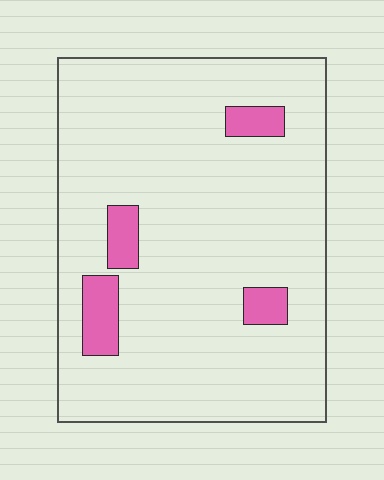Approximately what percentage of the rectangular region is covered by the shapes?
Approximately 10%.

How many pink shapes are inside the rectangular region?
4.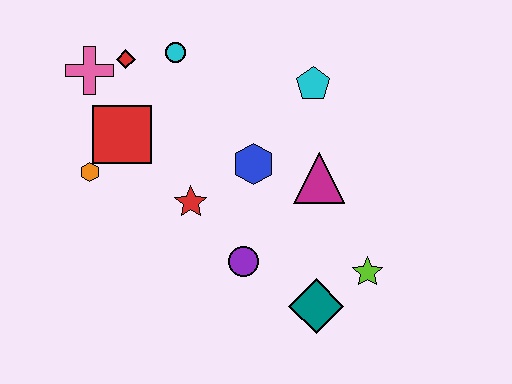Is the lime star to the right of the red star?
Yes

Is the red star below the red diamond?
Yes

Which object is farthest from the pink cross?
The lime star is farthest from the pink cross.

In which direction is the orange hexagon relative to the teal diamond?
The orange hexagon is to the left of the teal diamond.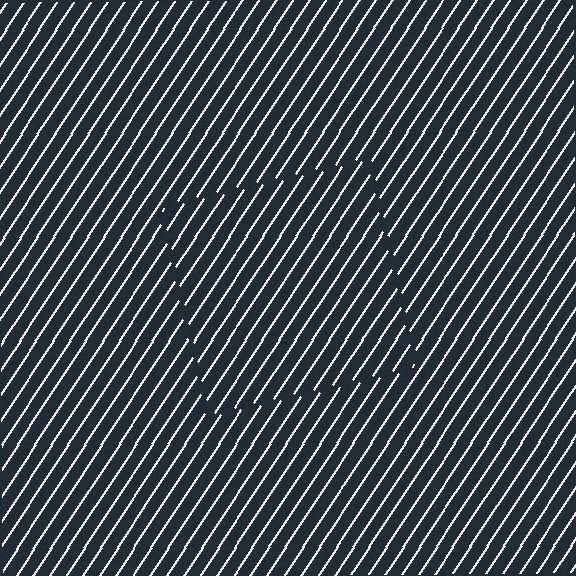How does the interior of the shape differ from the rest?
The interior of the shape contains the same grating, shifted by half a period — the contour is defined by the phase discontinuity where line-ends from the inner and outer gratings abut.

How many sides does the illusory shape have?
4 sides — the line-ends trace a square.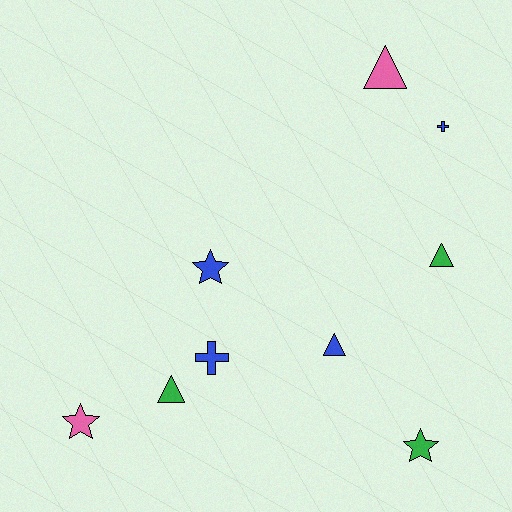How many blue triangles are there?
There is 1 blue triangle.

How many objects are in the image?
There are 9 objects.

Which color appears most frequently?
Blue, with 4 objects.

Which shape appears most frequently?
Triangle, with 4 objects.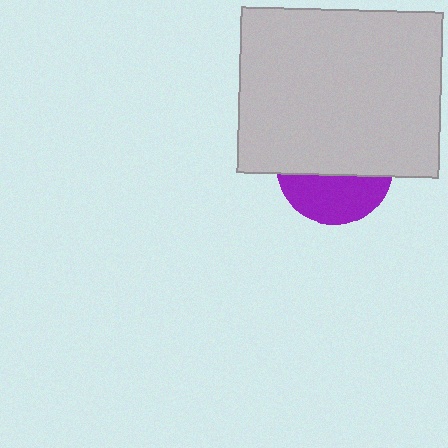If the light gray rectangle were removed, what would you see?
You would see the complete purple circle.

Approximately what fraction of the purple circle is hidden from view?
Roughly 61% of the purple circle is hidden behind the light gray rectangle.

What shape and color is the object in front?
The object in front is a light gray rectangle.